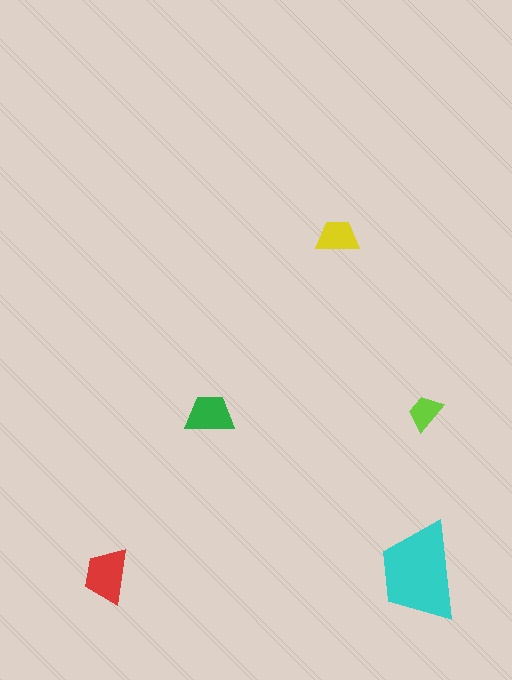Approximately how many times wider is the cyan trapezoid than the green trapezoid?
About 2 times wider.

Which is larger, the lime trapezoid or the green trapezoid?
The green one.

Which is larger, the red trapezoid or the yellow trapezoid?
The red one.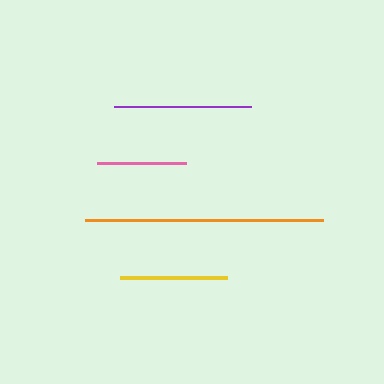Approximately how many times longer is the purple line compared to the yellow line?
The purple line is approximately 1.3 times the length of the yellow line.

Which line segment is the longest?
The orange line is the longest at approximately 238 pixels.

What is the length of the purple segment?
The purple segment is approximately 137 pixels long.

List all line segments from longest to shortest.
From longest to shortest: orange, purple, yellow, pink.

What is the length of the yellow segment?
The yellow segment is approximately 108 pixels long.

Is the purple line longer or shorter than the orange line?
The orange line is longer than the purple line.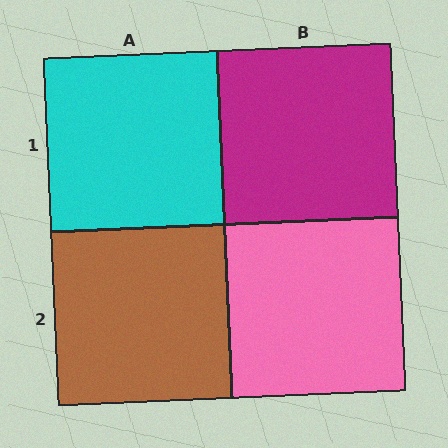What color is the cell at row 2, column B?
Pink.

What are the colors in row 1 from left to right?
Cyan, magenta.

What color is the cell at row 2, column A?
Brown.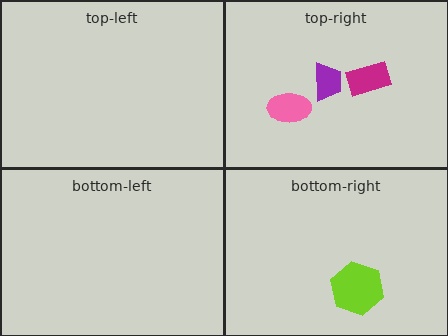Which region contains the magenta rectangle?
The top-right region.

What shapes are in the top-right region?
The magenta rectangle, the pink ellipse, the purple trapezoid.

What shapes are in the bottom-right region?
The lime hexagon.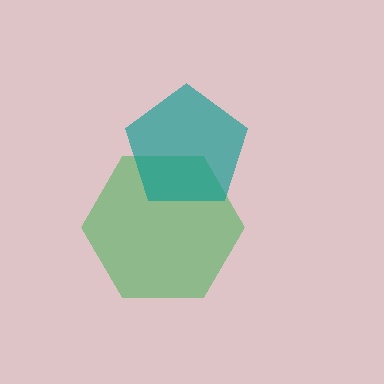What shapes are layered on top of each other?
The layered shapes are: a green hexagon, a teal pentagon.